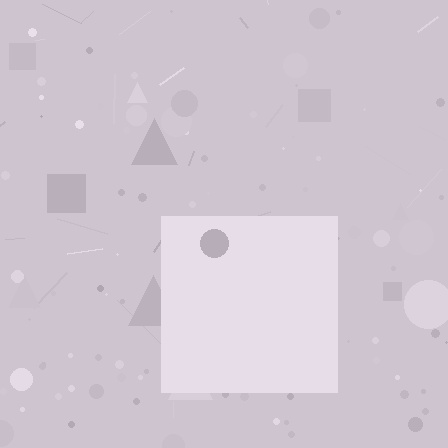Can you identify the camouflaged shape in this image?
The camouflaged shape is a square.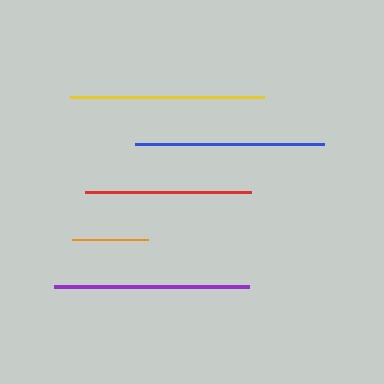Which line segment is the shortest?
The orange line is the shortest at approximately 76 pixels.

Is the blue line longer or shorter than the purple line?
The purple line is longer than the blue line.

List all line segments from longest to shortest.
From longest to shortest: purple, yellow, blue, red, orange.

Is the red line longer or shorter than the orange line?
The red line is longer than the orange line.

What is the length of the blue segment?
The blue segment is approximately 189 pixels long.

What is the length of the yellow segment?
The yellow segment is approximately 195 pixels long.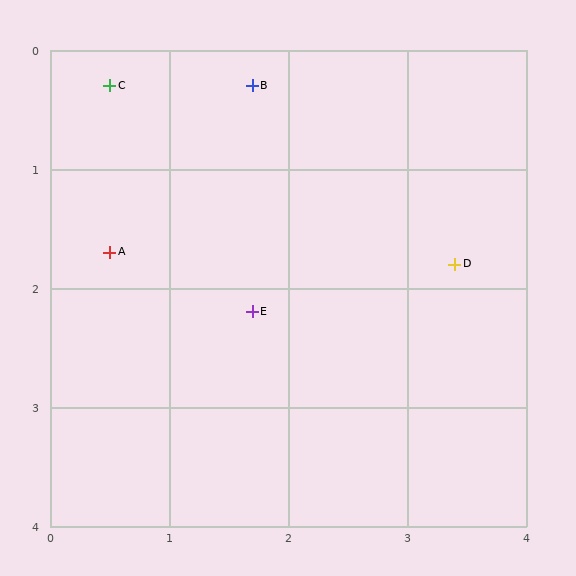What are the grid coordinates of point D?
Point D is at approximately (3.4, 1.8).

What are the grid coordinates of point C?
Point C is at approximately (0.5, 0.3).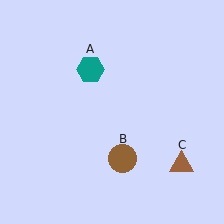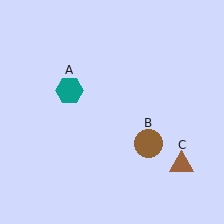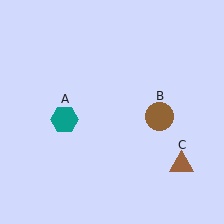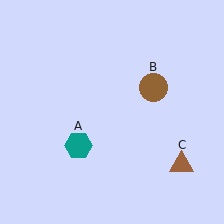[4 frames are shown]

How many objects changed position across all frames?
2 objects changed position: teal hexagon (object A), brown circle (object B).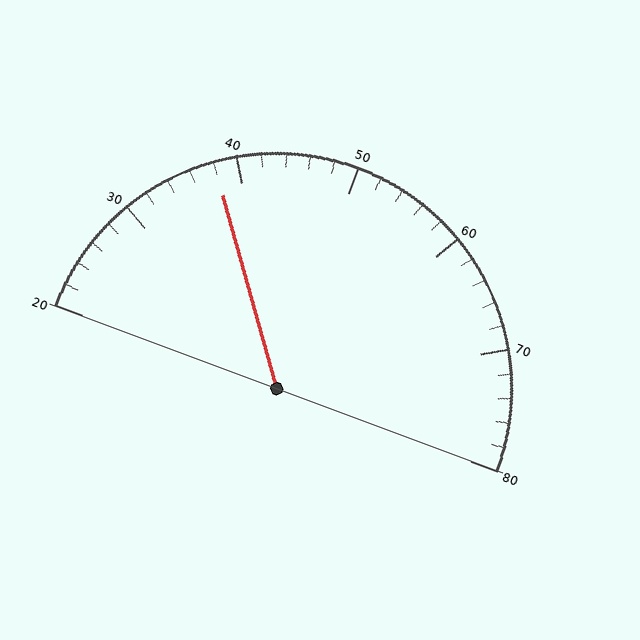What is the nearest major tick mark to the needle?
The nearest major tick mark is 40.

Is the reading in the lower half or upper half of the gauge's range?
The reading is in the lower half of the range (20 to 80).